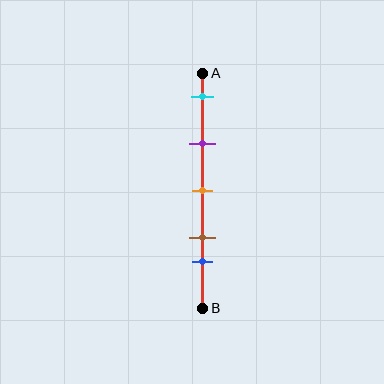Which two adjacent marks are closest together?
The brown and blue marks are the closest adjacent pair.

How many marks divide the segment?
There are 5 marks dividing the segment.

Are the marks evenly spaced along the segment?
No, the marks are not evenly spaced.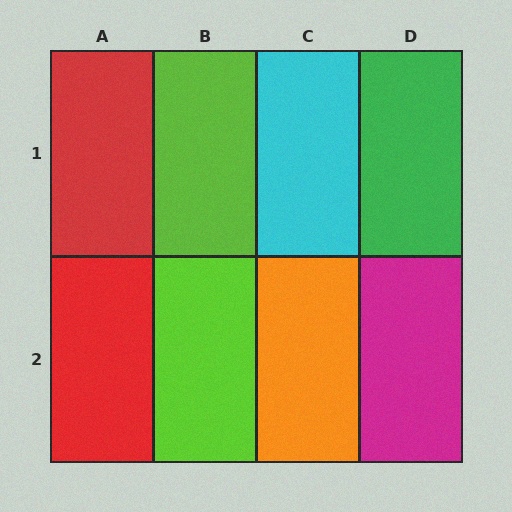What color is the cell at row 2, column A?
Red.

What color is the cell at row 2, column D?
Magenta.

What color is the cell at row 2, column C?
Orange.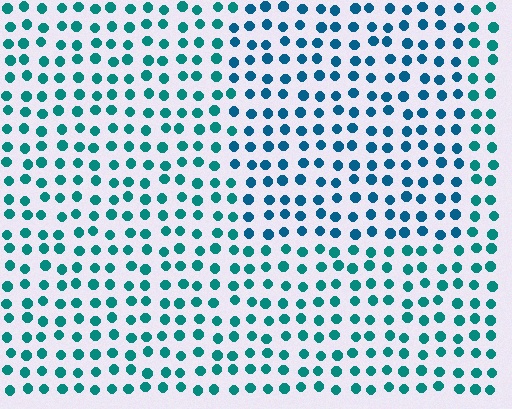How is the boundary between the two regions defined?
The boundary is defined purely by a slight shift in hue (about 25 degrees). Spacing, size, and orientation are identical on both sides.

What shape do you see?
I see a rectangle.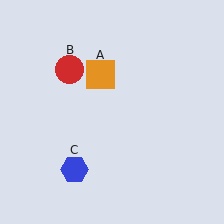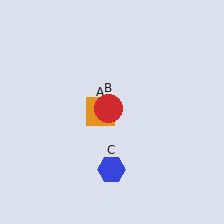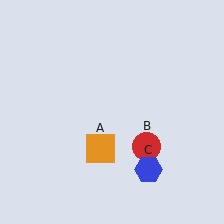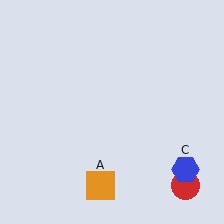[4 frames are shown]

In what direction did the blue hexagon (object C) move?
The blue hexagon (object C) moved right.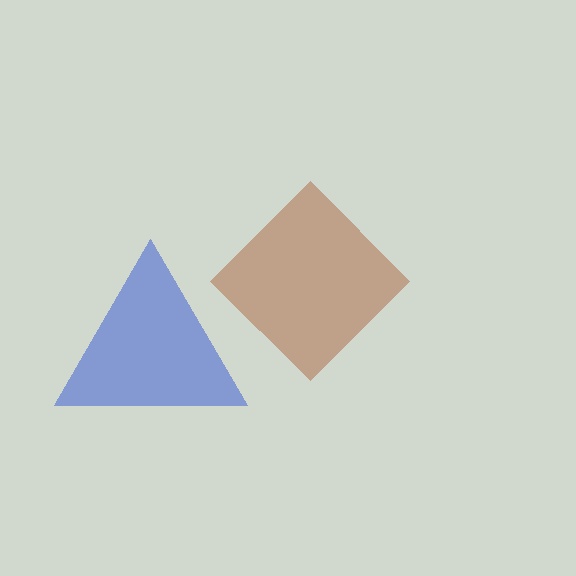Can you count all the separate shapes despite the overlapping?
Yes, there are 2 separate shapes.